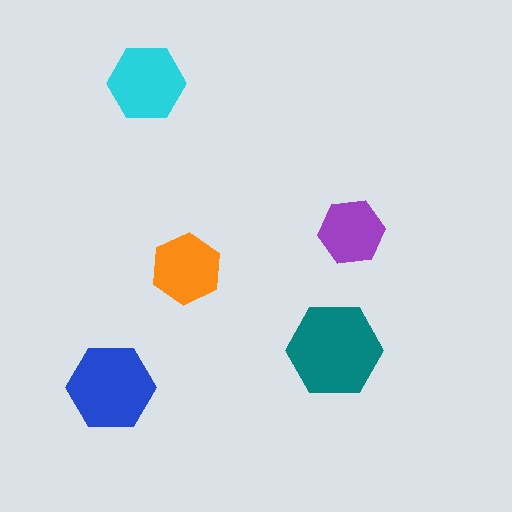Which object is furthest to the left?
The blue hexagon is leftmost.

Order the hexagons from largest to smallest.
the teal one, the blue one, the cyan one, the orange one, the purple one.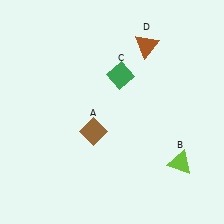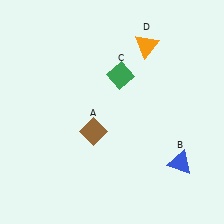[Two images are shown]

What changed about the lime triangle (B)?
In Image 1, B is lime. In Image 2, it changed to blue.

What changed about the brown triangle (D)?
In Image 1, D is brown. In Image 2, it changed to orange.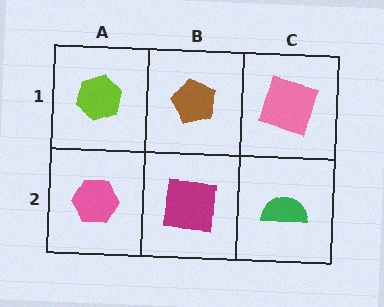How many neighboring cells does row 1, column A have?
2.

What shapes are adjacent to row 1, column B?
A magenta square (row 2, column B), a lime hexagon (row 1, column A), a pink square (row 1, column C).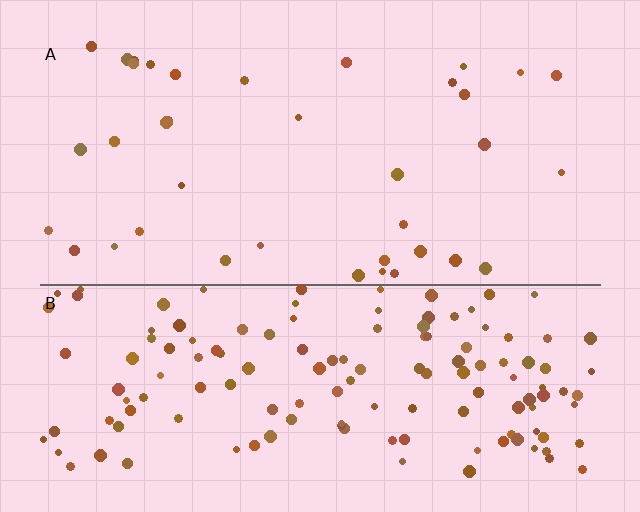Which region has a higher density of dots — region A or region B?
B (the bottom).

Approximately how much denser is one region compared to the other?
Approximately 3.9× — region B over region A.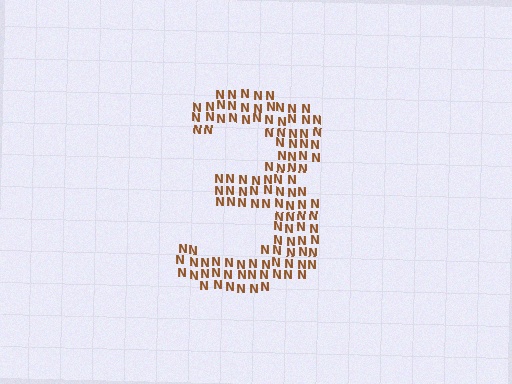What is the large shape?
The large shape is the digit 3.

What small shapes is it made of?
It is made of small letter N's.